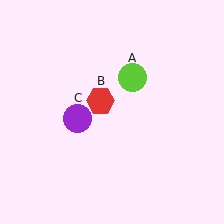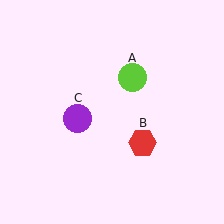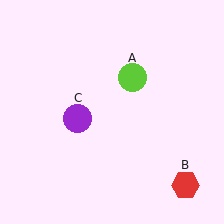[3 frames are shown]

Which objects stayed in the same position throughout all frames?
Lime circle (object A) and purple circle (object C) remained stationary.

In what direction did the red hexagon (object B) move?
The red hexagon (object B) moved down and to the right.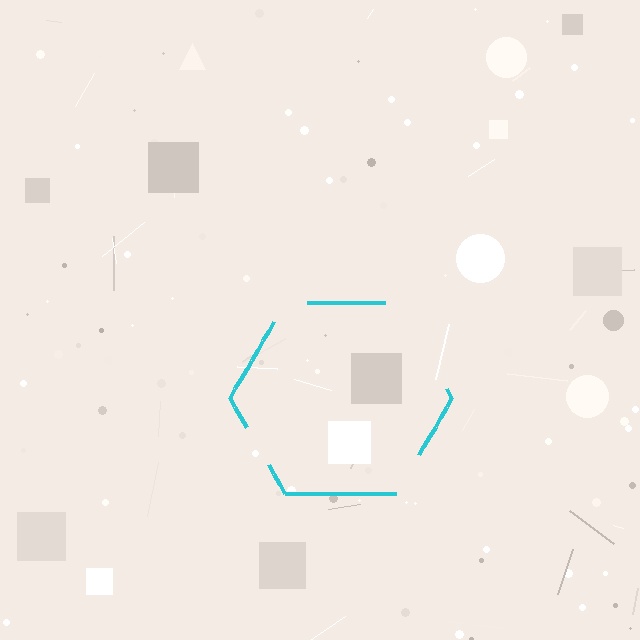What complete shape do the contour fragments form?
The contour fragments form a hexagon.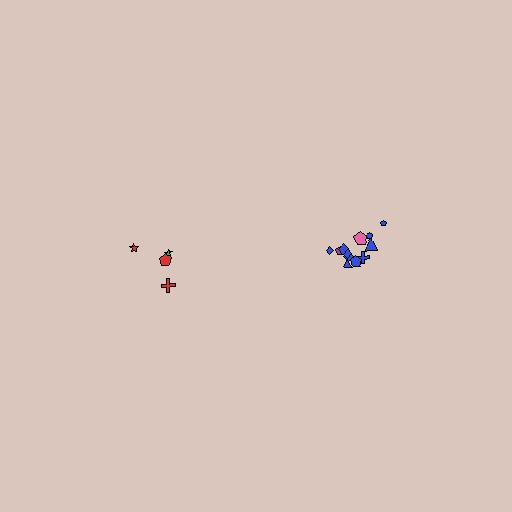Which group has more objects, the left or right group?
The right group.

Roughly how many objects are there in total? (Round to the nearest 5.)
Roughly 15 objects in total.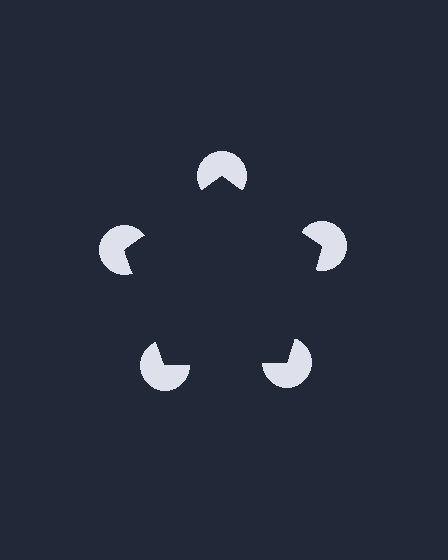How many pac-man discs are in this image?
There are 5 — one at each vertex of the illusory pentagon.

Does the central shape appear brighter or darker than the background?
It typically appears slightly darker than the background, even though no actual brightness change is drawn.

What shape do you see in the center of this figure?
An illusory pentagon — its edges are inferred from the aligned wedge cuts in the pac-man discs, not physically drawn.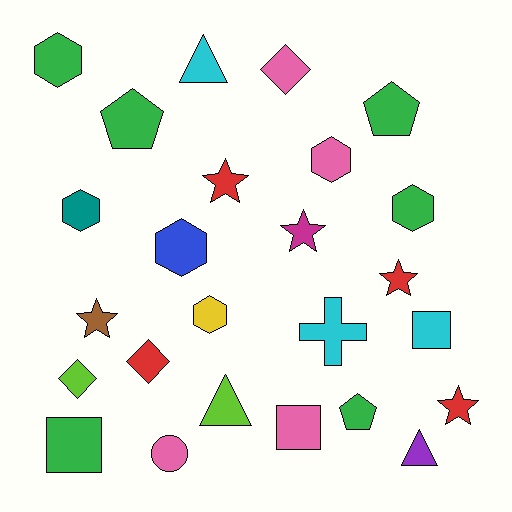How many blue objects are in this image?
There is 1 blue object.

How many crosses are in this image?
There is 1 cross.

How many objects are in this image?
There are 25 objects.